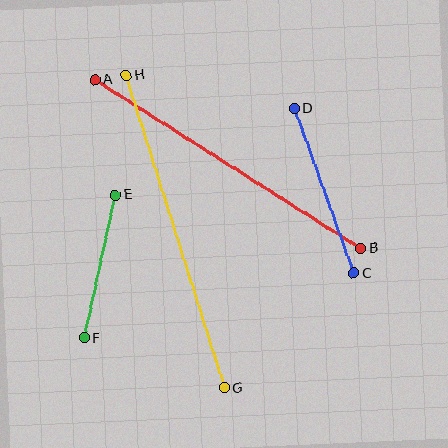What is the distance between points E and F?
The distance is approximately 147 pixels.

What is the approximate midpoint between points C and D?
The midpoint is at approximately (324, 191) pixels.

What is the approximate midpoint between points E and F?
The midpoint is at approximately (100, 266) pixels.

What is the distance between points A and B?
The distance is approximately 315 pixels.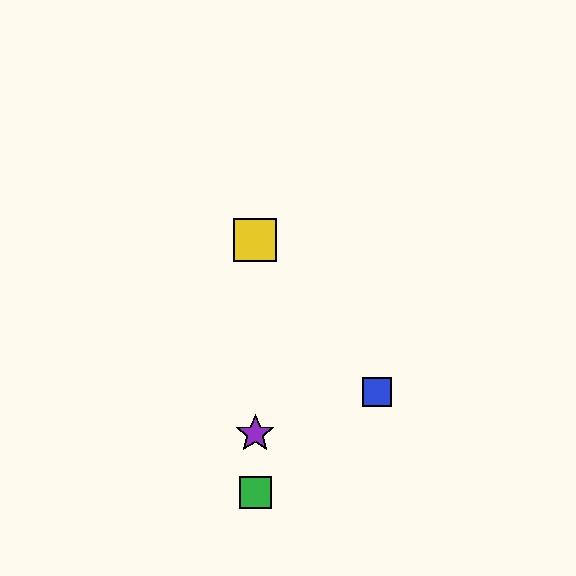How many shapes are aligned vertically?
4 shapes (the red square, the green square, the yellow square, the purple star) are aligned vertically.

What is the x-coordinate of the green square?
The green square is at x≈255.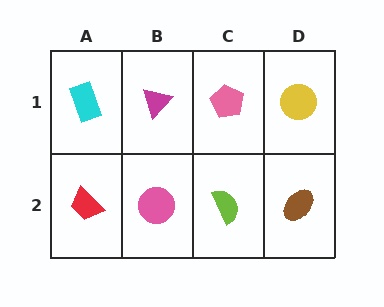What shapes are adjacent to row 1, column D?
A brown ellipse (row 2, column D), a pink pentagon (row 1, column C).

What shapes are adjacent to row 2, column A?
A cyan rectangle (row 1, column A), a pink circle (row 2, column B).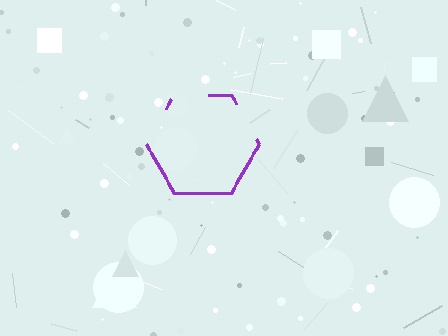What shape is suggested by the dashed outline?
The dashed outline suggests a hexagon.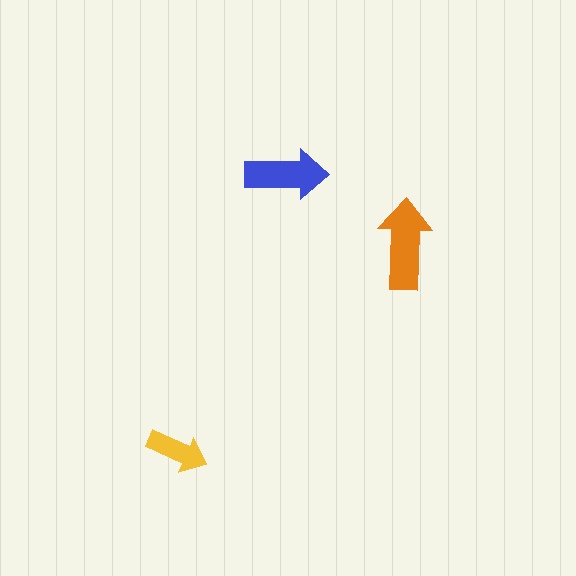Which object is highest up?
The blue arrow is topmost.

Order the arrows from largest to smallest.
the orange one, the blue one, the yellow one.